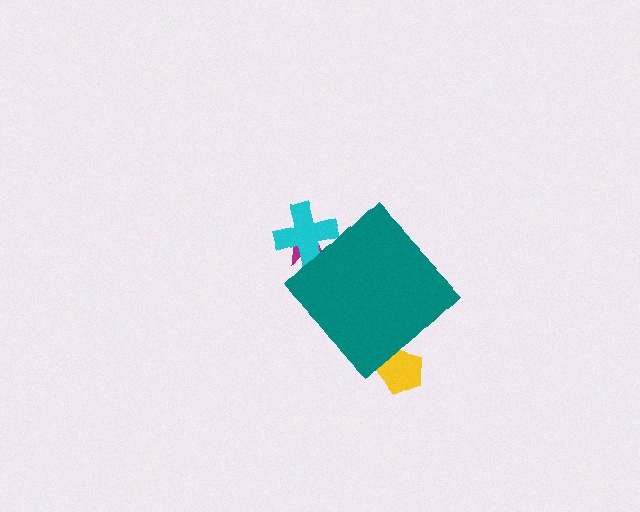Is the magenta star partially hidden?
Yes, the magenta star is partially hidden behind the teal diamond.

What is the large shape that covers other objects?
A teal diamond.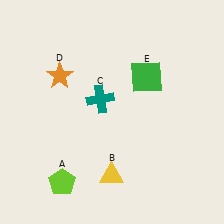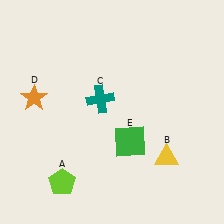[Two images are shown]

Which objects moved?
The objects that moved are: the yellow triangle (B), the orange star (D), the green square (E).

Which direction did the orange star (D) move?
The orange star (D) moved left.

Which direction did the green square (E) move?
The green square (E) moved down.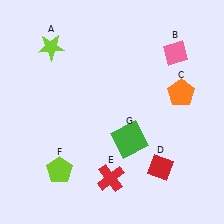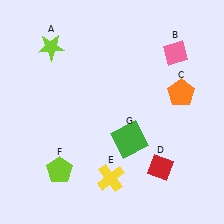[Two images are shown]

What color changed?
The cross (E) changed from red in Image 1 to yellow in Image 2.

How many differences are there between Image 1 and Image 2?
There is 1 difference between the two images.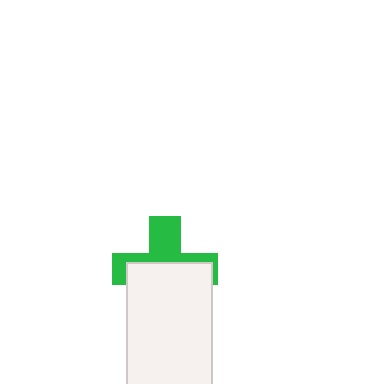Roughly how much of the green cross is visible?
A small part of it is visible (roughly 43%).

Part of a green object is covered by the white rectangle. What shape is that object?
It is a cross.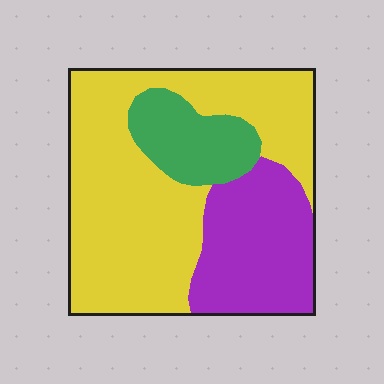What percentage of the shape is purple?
Purple takes up between a quarter and a half of the shape.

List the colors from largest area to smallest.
From largest to smallest: yellow, purple, green.